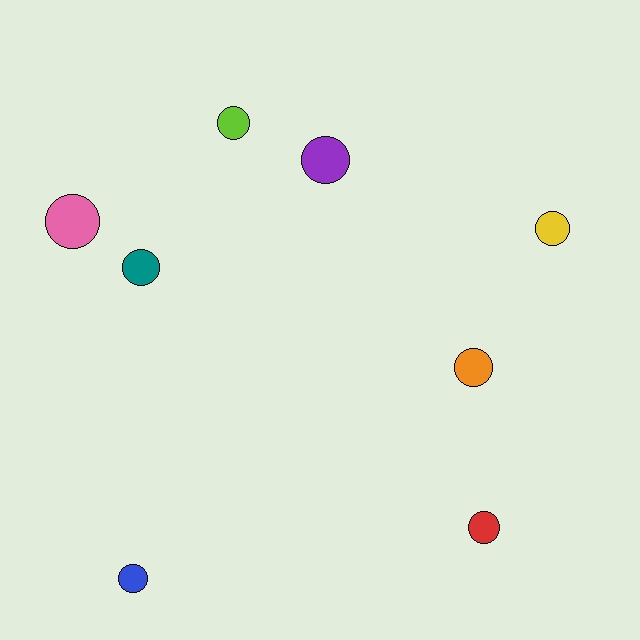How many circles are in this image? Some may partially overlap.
There are 8 circles.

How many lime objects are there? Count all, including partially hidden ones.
There is 1 lime object.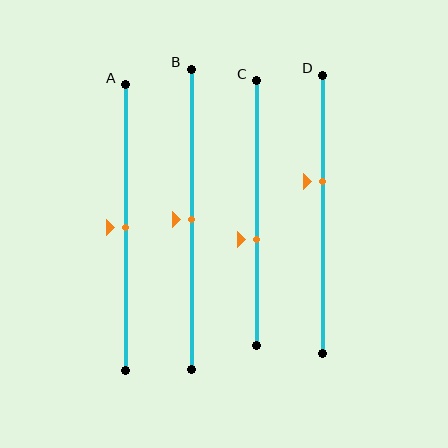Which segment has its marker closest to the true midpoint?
Segment A has its marker closest to the true midpoint.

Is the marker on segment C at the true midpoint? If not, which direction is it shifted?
No, the marker on segment C is shifted downward by about 10% of the segment length.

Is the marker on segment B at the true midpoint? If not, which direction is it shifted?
Yes, the marker on segment B is at the true midpoint.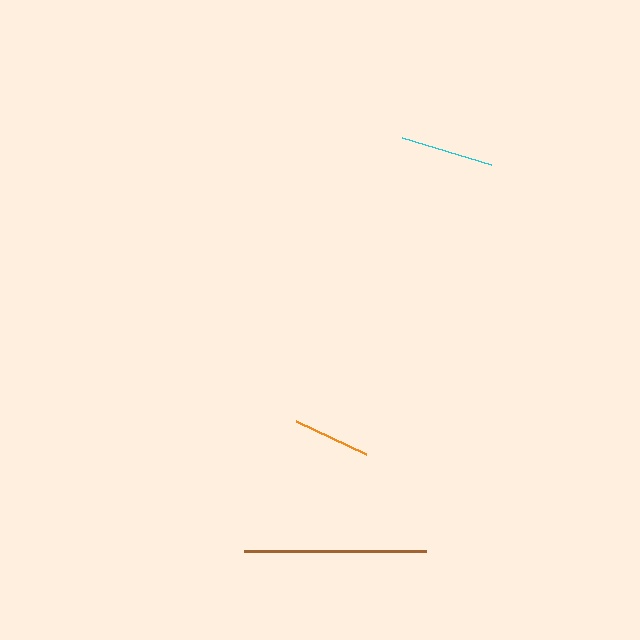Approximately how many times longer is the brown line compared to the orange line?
The brown line is approximately 2.3 times the length of the orange line.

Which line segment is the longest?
The brown line is the longest at approximately 182 pixels.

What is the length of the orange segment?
The orange segment is approximately 78 pixels long.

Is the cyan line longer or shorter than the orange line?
The cyan line is longer than the orange line.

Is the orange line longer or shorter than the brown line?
The brown line is longer than the orange line.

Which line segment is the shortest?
The orange line is the shortest at approximately 78 pixels.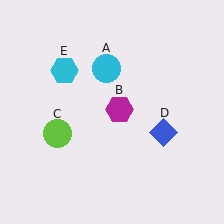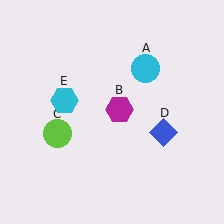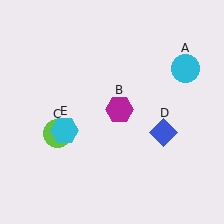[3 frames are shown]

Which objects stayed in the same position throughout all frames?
Magenta hexagon (object B) and lime circle (object C) and blue diamond (object D) remained stationary.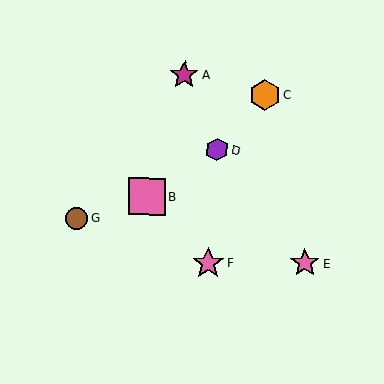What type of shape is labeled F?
Shape F is a pink star.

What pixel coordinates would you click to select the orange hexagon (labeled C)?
Click at (265, 95) to select the orange hexagon C.